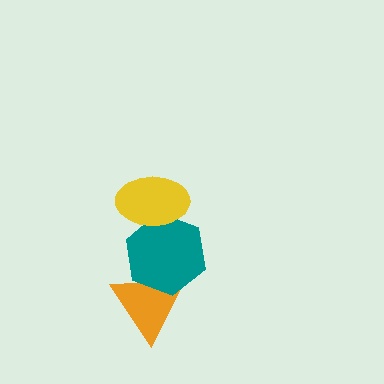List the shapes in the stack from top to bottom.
From top to bottom: the yellow ellipse, the teal hexagon, the orange triangle.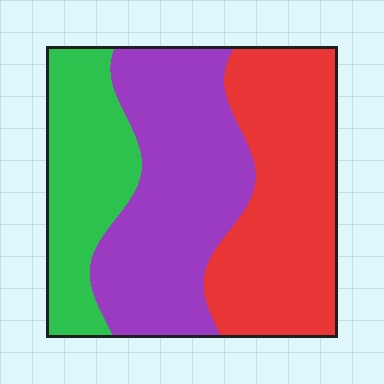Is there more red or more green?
Red.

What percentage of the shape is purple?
Purple takes up about two fifths (2/5) of the shape.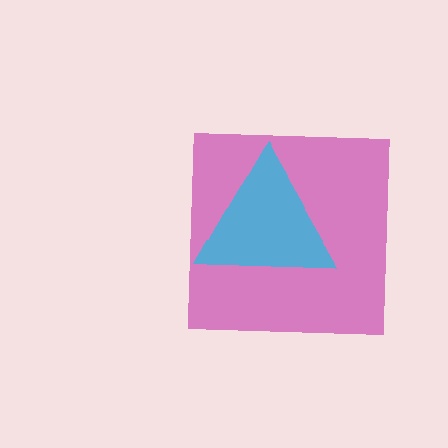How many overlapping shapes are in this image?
There are 2 overlapping shapes in the image.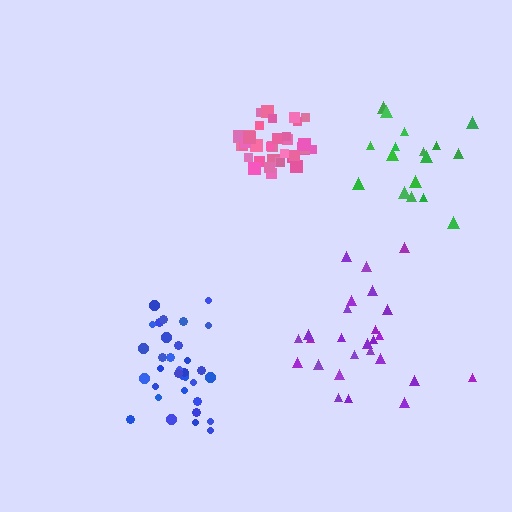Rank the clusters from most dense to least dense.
pink, blue, green, purple.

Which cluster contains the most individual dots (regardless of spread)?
Pink (35).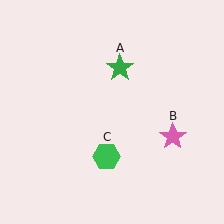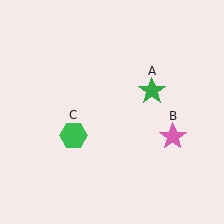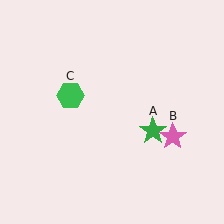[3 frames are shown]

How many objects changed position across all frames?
2 objects changed position: green star (object A), green hexagon (object C).